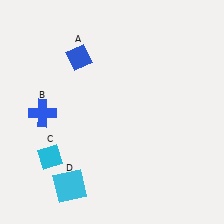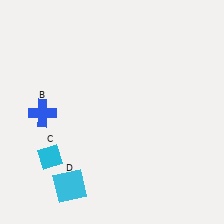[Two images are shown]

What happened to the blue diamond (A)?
The blue diamond (A) was removed in Image 2. It was in the top-left area of Image 1.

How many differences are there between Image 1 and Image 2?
There is 1 difference between the two images.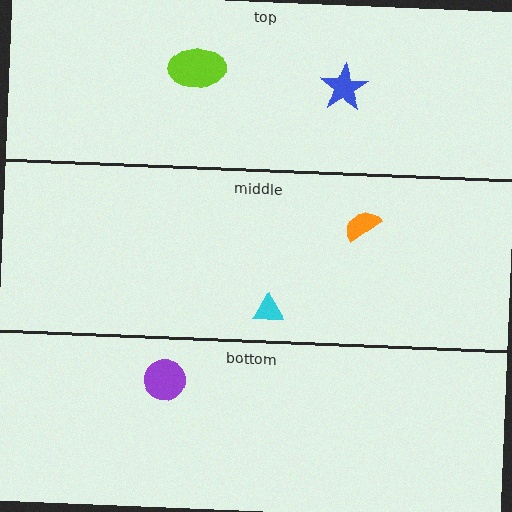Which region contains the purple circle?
The bottom region.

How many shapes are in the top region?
2.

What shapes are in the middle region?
The orange semicircle, the cyan triangle.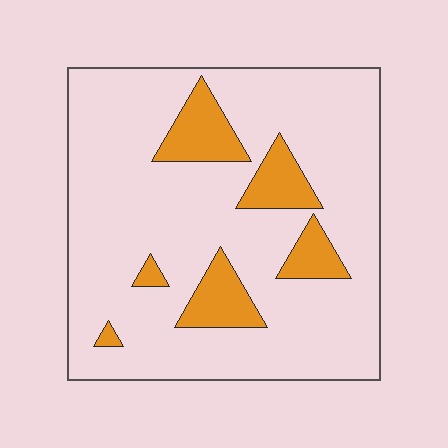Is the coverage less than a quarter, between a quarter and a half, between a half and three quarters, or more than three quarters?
Less than a quarter.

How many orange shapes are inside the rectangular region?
6.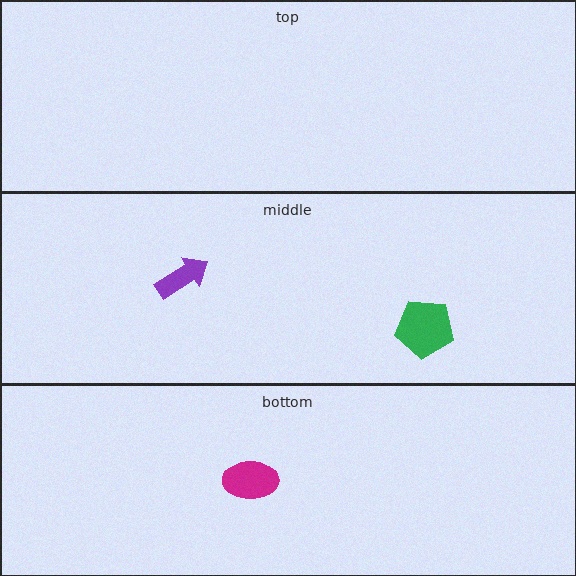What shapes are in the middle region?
The purple arrow, the green pentagon.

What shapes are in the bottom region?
The magenta ellipse.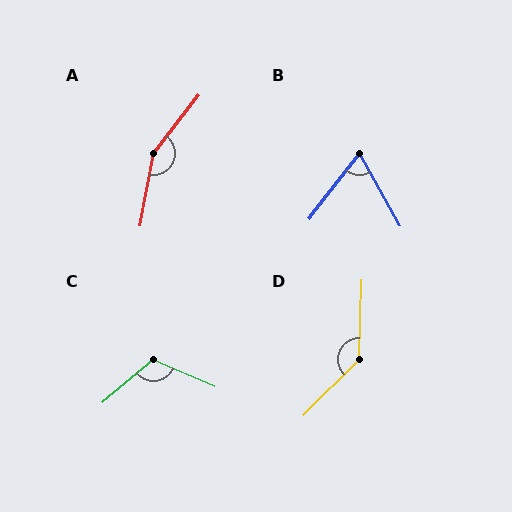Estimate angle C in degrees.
Approximately 116 degrees.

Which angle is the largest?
A, at approximately 153 degrees.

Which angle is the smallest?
B, at approximately 67 degrees.